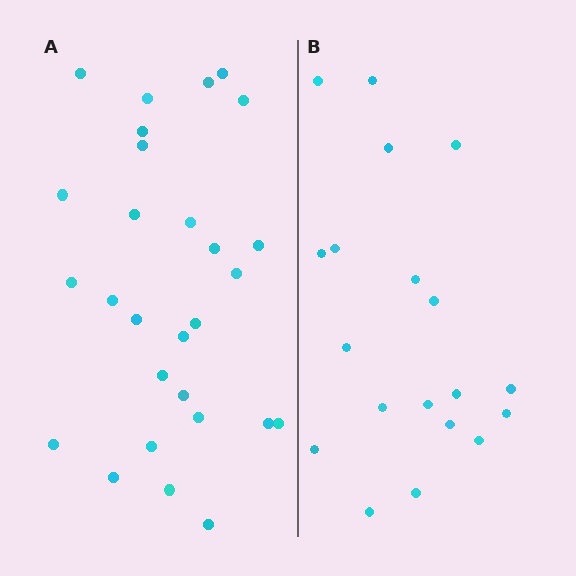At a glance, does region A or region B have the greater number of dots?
Region A (the left region) has more dots.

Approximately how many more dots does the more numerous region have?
Region A has roughly 8 or so more dots than region B.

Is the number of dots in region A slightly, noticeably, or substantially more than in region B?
Region A has substantially more. The ratio is roughly 1.5 to 1.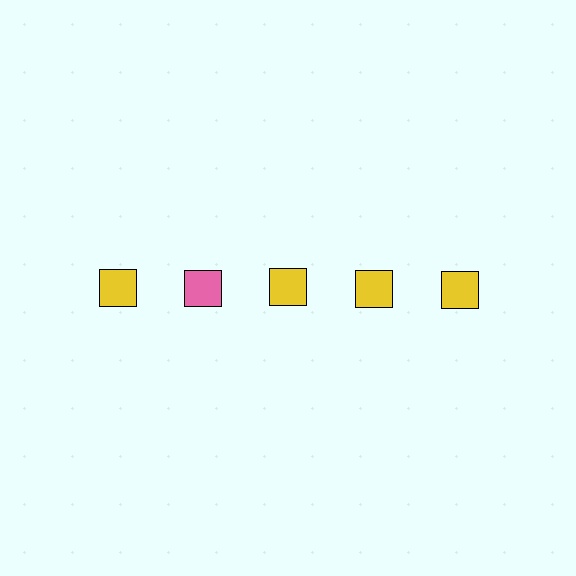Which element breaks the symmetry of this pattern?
The pink square in the top row, second from left column breaks the symmetry. All other shapes are yellow squares.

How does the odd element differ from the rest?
It has a different color: pink instead of yellow.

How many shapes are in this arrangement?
There are 5 shapes arranged in a grid pattern.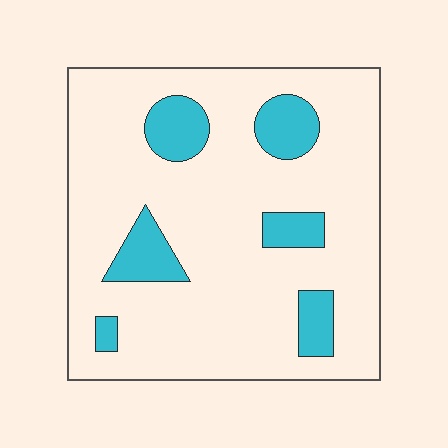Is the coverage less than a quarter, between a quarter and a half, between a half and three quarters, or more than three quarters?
Less than a quarter.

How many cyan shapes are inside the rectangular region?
6.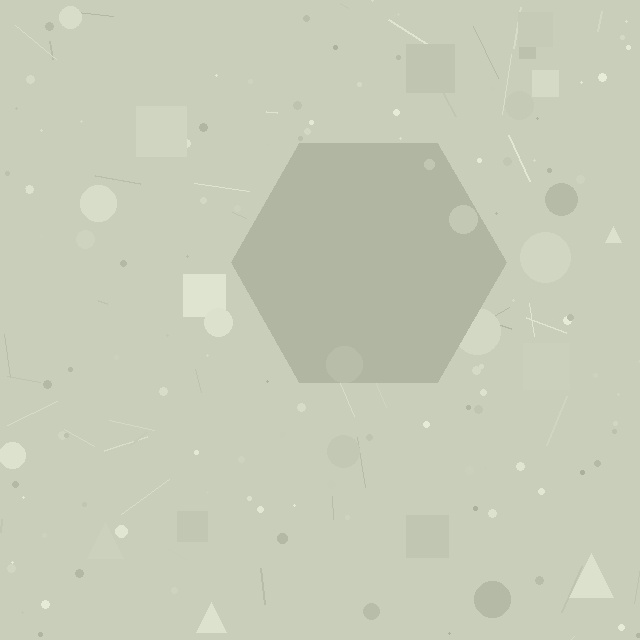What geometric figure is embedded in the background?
A hexagon is embedded in the background.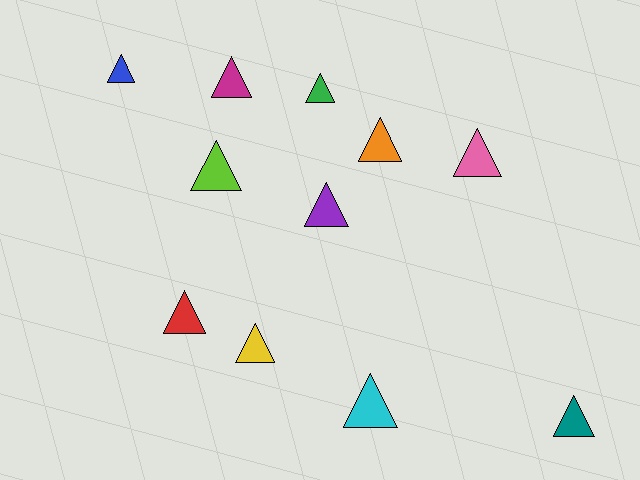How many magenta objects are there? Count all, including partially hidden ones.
There is 1 magenta object.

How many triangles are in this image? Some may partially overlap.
There are 11 triangles.